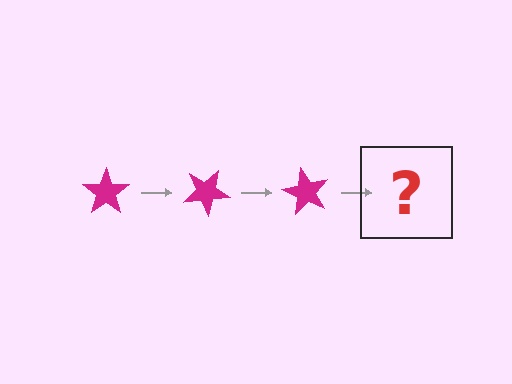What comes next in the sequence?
The next element should be a magenta star rotated 90 degrees.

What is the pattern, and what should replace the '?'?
The pattern is that the star rotates 30 degrees each step. The '?' should be a magenta star rotated 90 degrees.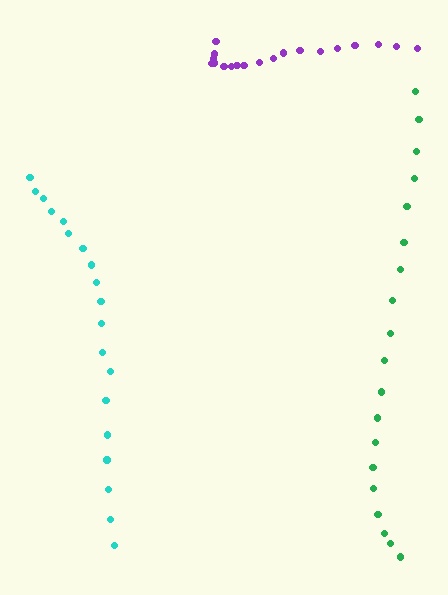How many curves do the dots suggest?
There are 3 distinct paths.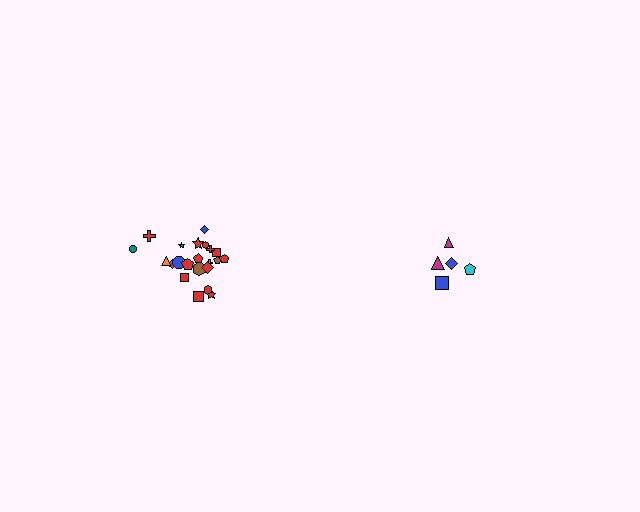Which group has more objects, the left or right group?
The left group.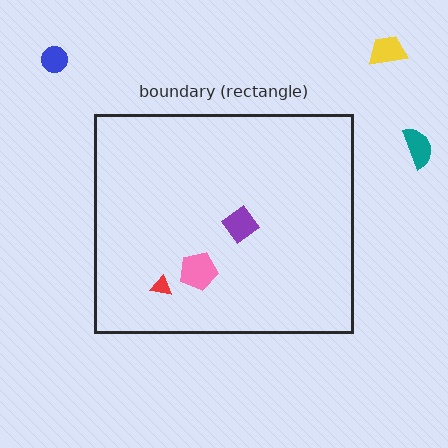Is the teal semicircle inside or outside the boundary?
Outside.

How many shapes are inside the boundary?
3 inside, 3 outside.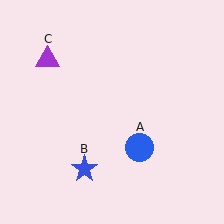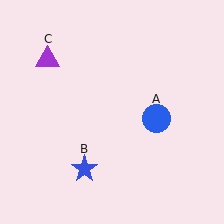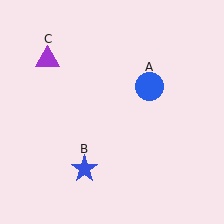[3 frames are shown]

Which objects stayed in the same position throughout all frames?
Blue star (object B) and purple triangle (object C) remained stationary.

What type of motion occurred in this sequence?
The blue circle (object A) rotated counterclockwise around the center of the scene.